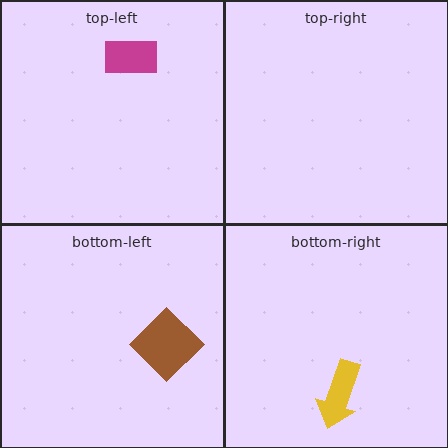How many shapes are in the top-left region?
1.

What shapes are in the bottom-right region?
The yellow arrow.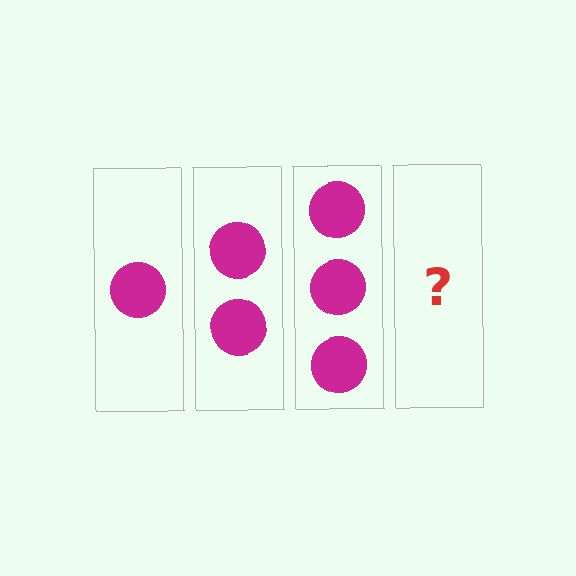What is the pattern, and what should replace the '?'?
The pattern is that each step adds one more circle. The '?' should be 4 circles.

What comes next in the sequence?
The next element should be 4 circles.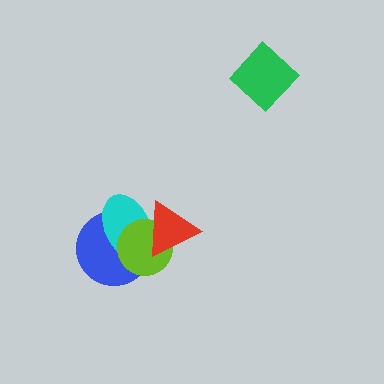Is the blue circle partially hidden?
Yes, it is partially covered by another shape.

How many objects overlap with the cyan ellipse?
3 objects overlap with the cyan ellipse.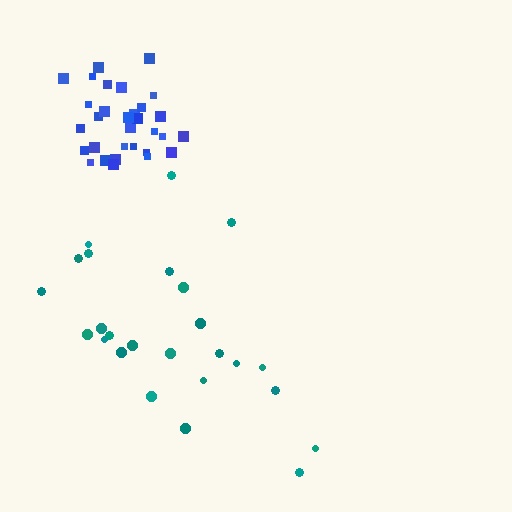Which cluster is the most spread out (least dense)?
Teal.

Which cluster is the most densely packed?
Blue.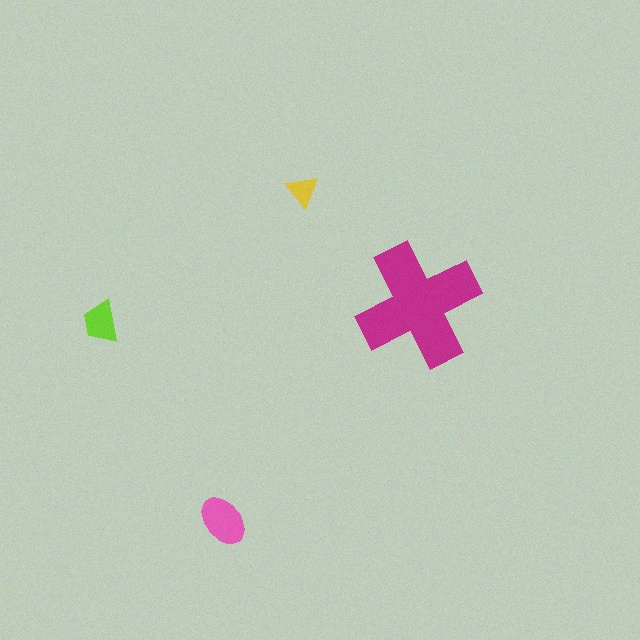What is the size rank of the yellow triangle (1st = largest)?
4th.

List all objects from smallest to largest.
The yellow triangle, the lime trapezoid, the pink ellipse, the magenta cross.